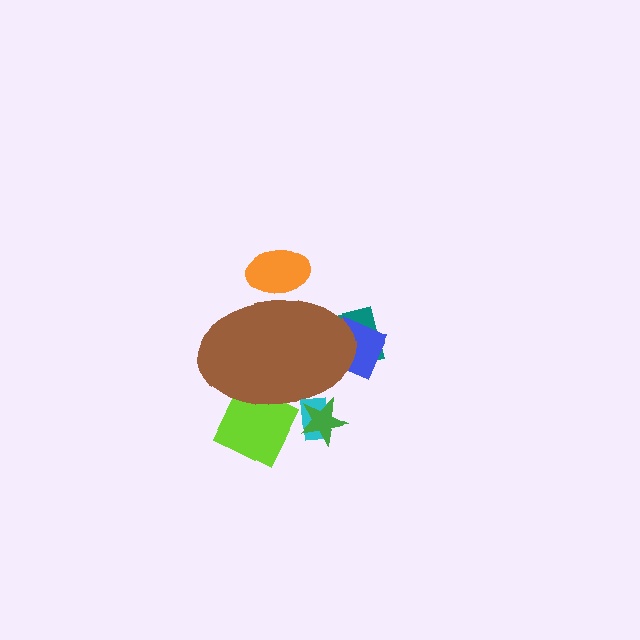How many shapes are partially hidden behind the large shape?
6 shapes are partially hidden.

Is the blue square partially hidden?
Yes, the blue square is partially hidden behind the brown ellipse.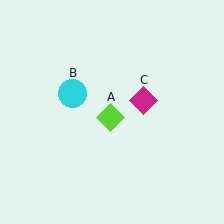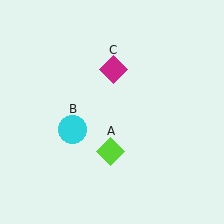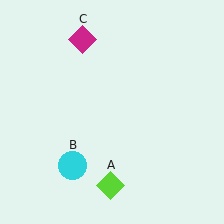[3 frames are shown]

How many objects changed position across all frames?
3 objects changed position: lime diamond (object A), cyan circle (object B), magenta diamond (object C).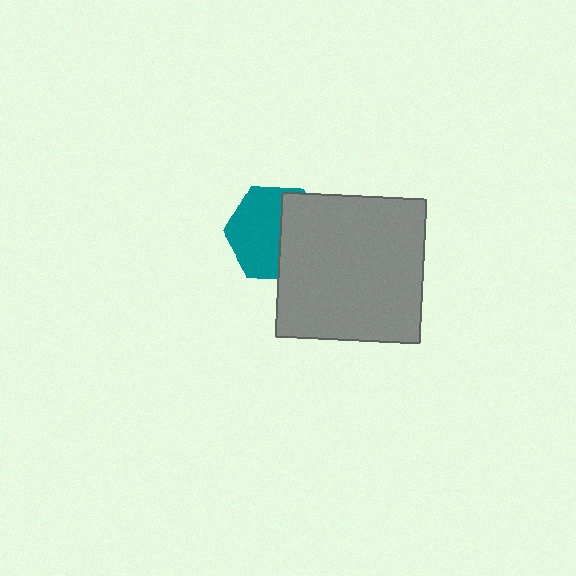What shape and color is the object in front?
The object in front is a gray square.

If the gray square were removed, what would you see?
You would see the complete teal hexagon.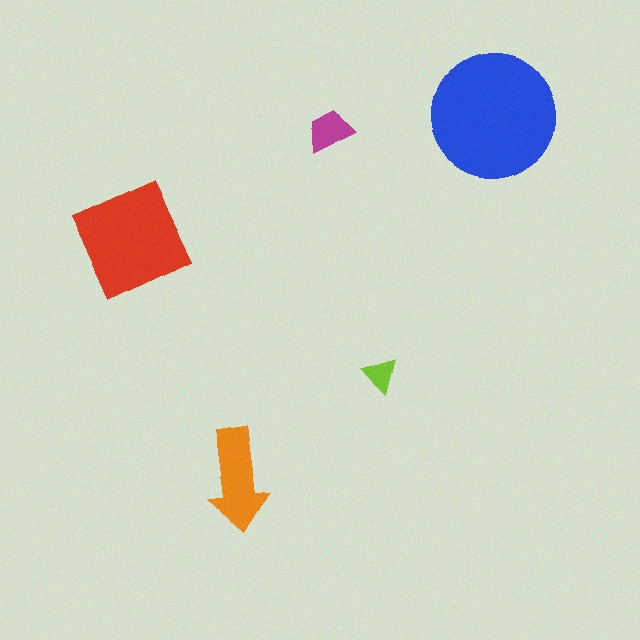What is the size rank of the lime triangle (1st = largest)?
5th.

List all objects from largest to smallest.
The blue circle, the red diamond, the orange arrow, the magenta trapezoid, the lime triangle.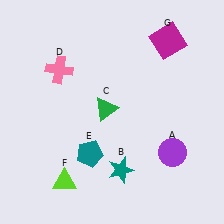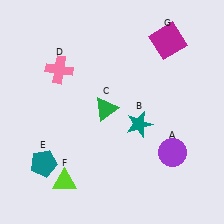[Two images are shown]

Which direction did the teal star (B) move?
The teal star (B) moved up.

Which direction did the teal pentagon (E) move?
The teal pentagon (E) moved left.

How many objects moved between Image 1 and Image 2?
2 objects moved between the two images.